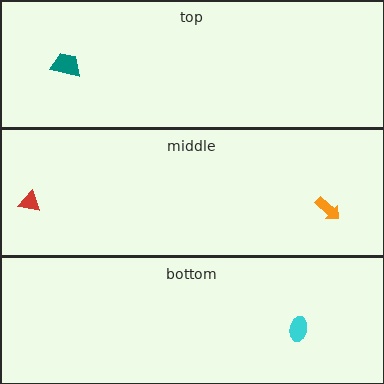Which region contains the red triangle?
The middle region.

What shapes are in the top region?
The teal trapezoid.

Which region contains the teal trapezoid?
The top region.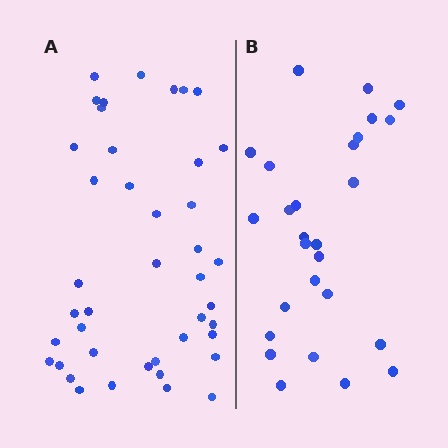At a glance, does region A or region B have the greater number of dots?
Region A (the left region) has more dots.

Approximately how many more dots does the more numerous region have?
Region A has approximately 15 more dots than region B.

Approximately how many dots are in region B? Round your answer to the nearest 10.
About 30 dots. (The exact count is 27, which rounds to 30.)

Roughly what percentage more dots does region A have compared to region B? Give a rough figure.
About 55% more.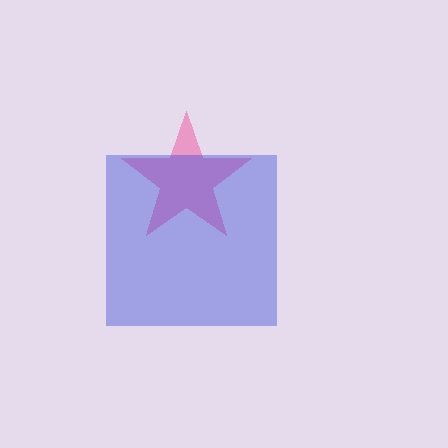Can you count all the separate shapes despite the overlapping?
Yes, there are 2 separate shapes.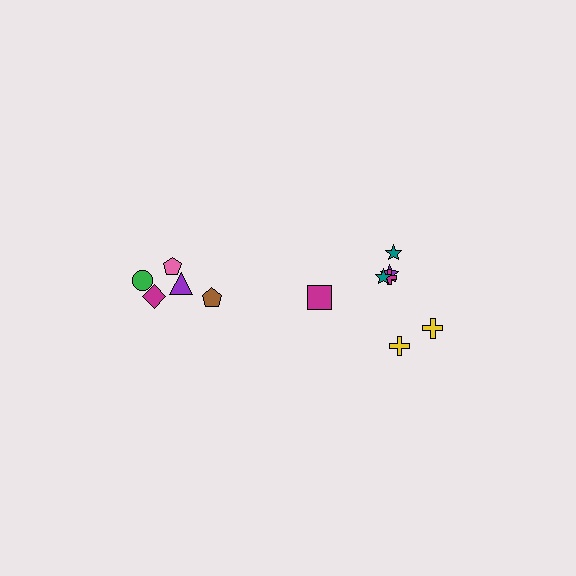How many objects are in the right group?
There are 7 objects.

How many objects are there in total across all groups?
There are 12 objects.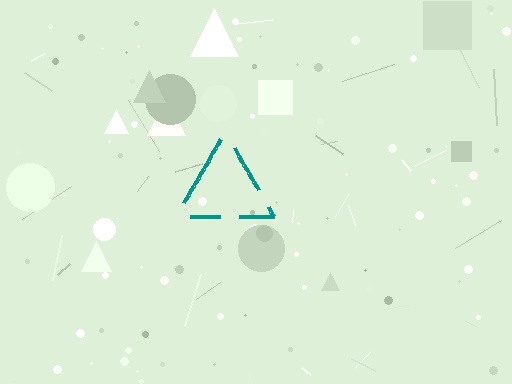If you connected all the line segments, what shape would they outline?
They would outline a triangle.